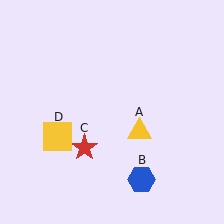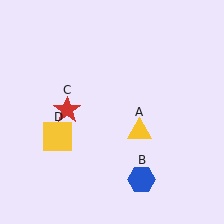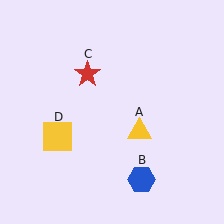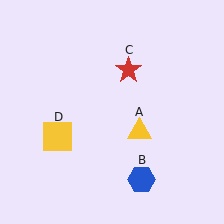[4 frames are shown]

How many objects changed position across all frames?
1 object changed position: red star (object C).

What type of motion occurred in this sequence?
The red star (object C) rotated clockwise around the center of the scene.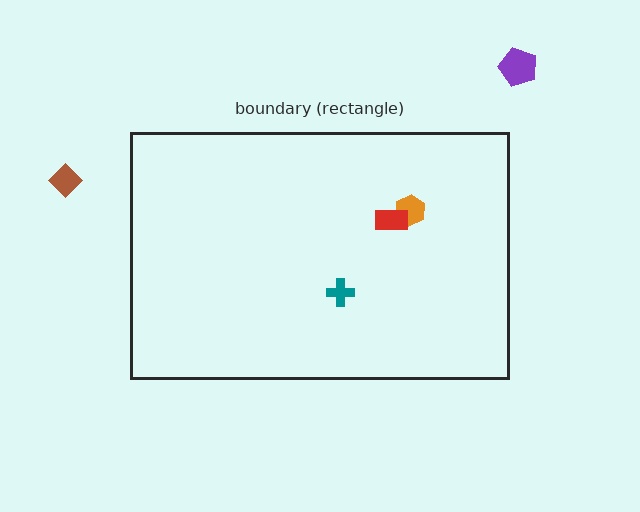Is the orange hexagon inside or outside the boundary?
Inside.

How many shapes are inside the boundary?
3 inside, 2 outside.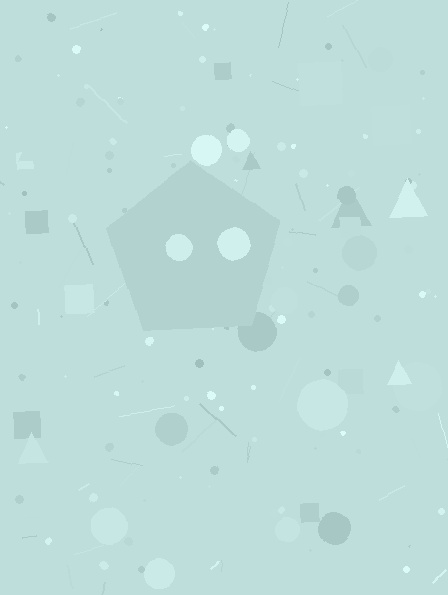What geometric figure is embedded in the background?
A pentagon is embedded in the background.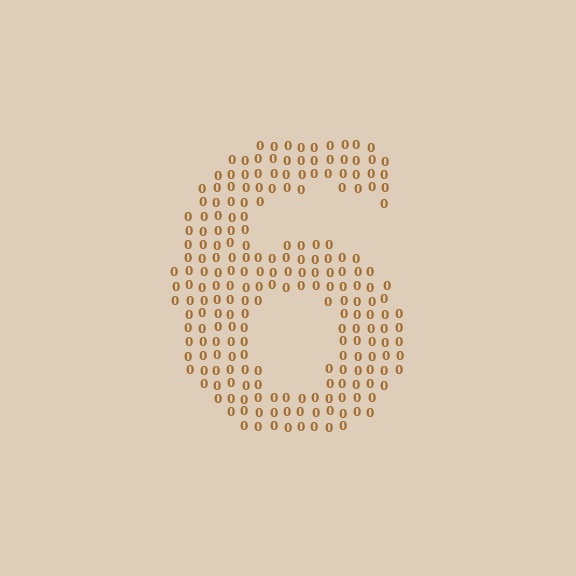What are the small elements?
The small elements are digit 0's.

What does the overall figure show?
The overall figure shows the digit 6.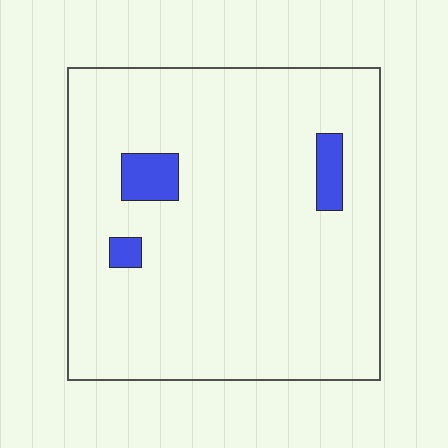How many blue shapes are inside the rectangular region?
3.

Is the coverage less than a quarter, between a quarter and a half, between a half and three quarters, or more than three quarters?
Less than a quarter.